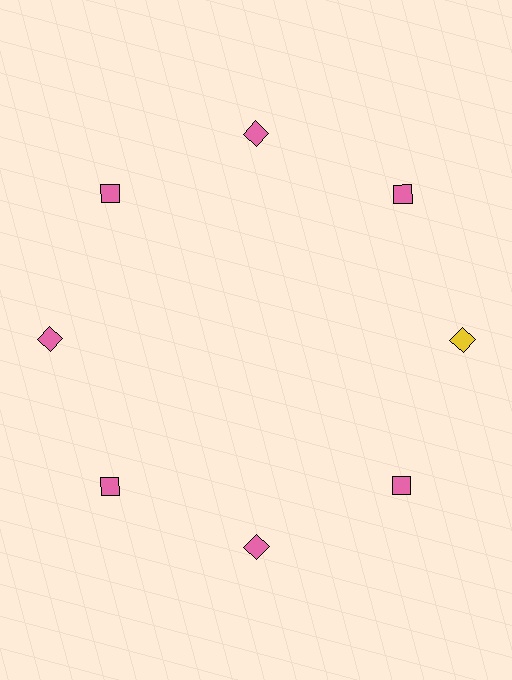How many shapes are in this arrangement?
There are 8 shapes arranged in a ring pattern.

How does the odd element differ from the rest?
It has a different color: yellow instead of pink.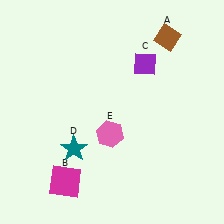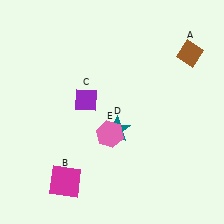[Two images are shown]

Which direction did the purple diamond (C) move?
The purple diamond (C) moved left.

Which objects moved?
The objects that moved are: the brown diamond (A), the purple diamond (C), the teal star (D).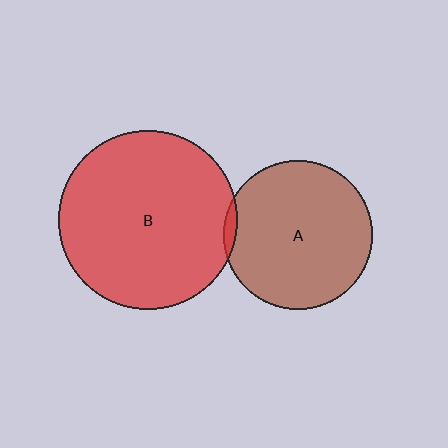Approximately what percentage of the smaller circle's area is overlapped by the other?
Approximately 5%.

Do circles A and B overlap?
Yes.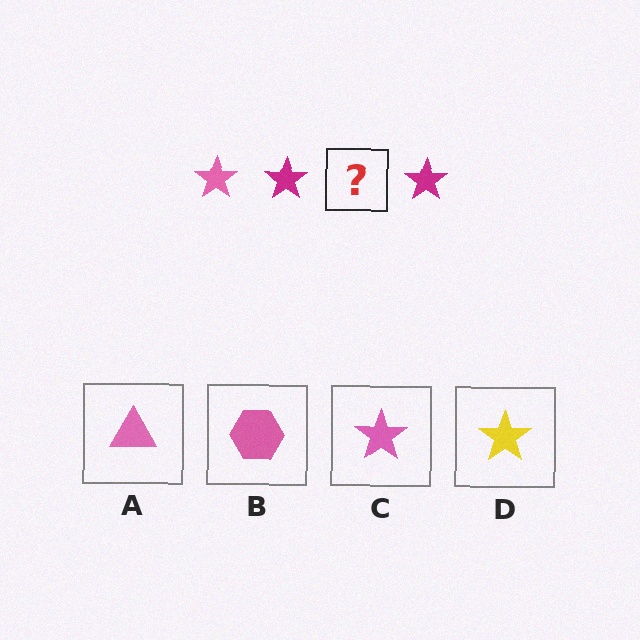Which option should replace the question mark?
Option C.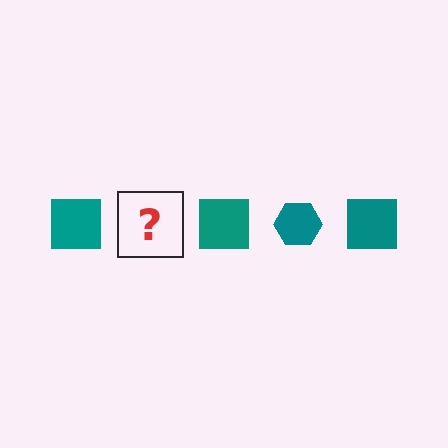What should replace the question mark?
The question mark should be replaced with a teal hexagon.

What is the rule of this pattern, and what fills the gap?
The rule is that the pattern cycles through square, hexagon shapes in teal. The gap should be filled with a teal hexagon.